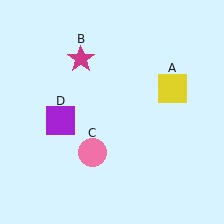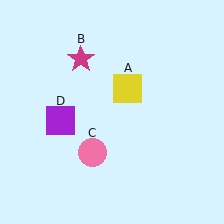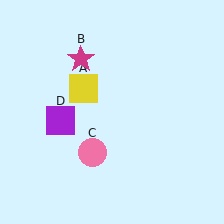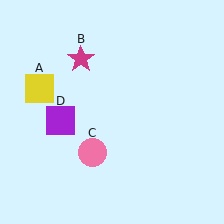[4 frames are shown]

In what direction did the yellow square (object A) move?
The yellow square (object A) moved left.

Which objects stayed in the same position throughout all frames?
Magenta star (object B) and pink circle (object C) and purple square (object D) remained stationary.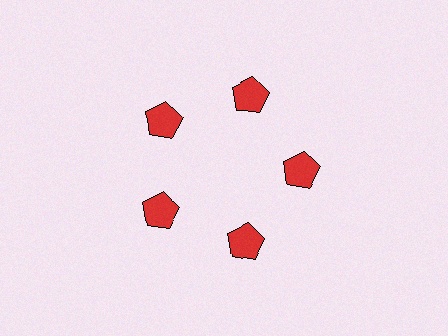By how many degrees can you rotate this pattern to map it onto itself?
The pattern maps onto itself every 72 degrees of rotation.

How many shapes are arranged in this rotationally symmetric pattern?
There are 5 shapes, arranged in 5 groups of 1.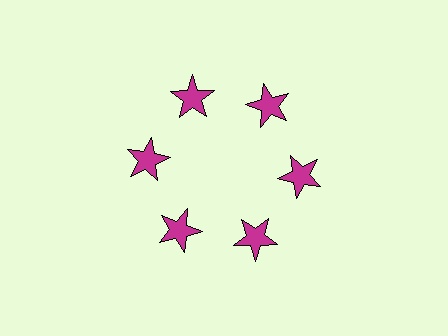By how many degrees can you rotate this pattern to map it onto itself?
The pattern maps onto itself every 60 degrees of rotation.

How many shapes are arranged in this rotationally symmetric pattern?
There are 6 shapes, arranged in 6 groups of 1.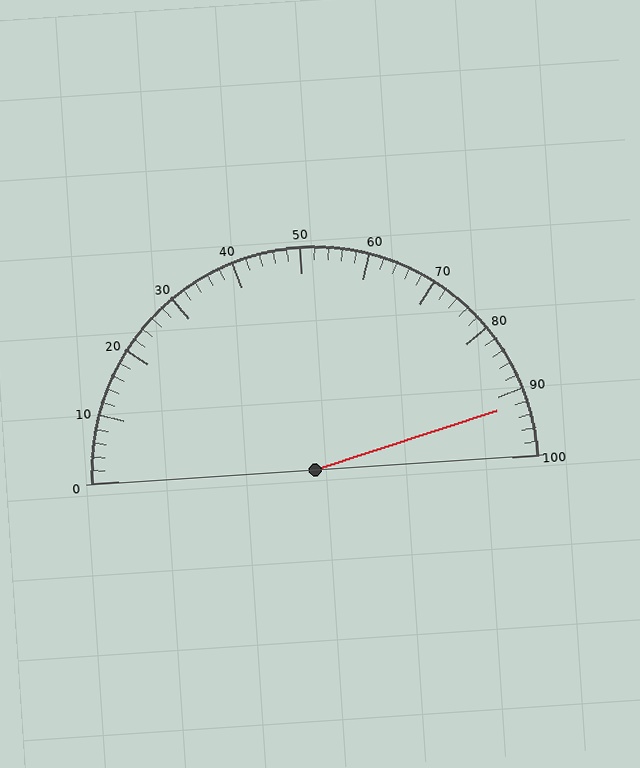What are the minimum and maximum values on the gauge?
The gauge ranges from 0 to 100.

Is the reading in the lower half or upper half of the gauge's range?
The reading is in the upper half of the range (0 to 100).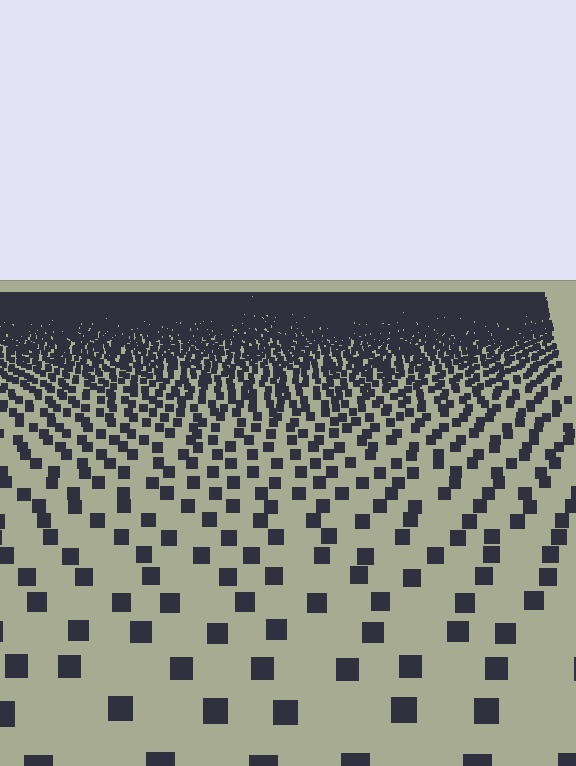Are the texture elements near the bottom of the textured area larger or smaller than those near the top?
Larger. Near the bottom, elements are closer to the viewer and appear at a bigger on-screen size.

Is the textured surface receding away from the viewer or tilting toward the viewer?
The surface is receding away from the viewer. Texture elements get smaller and denser toward the top.